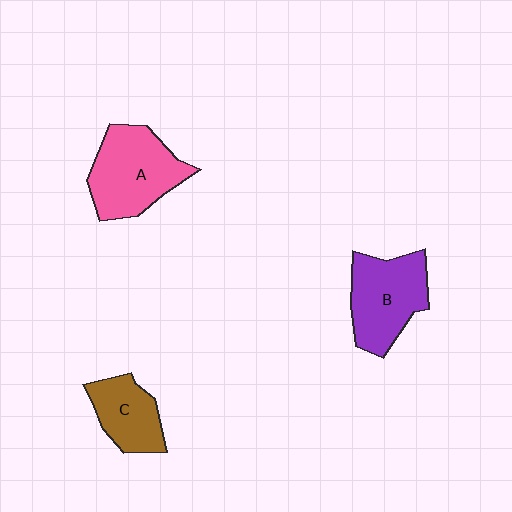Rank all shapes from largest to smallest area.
From largest to smallest: A (pink), B (purple), C (brown).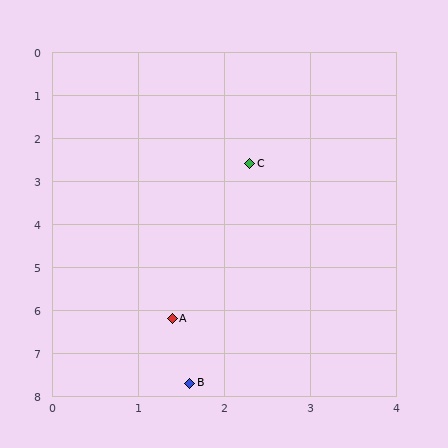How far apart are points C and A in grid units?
Points C and A are about 3.7 grid units apart.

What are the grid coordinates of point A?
Point A is at approximately (1.4, 6.2).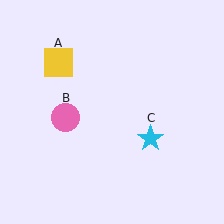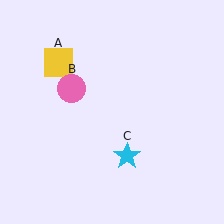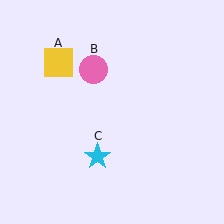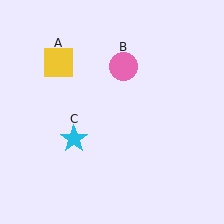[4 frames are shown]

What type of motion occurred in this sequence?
The pink circle (object B), cyan star (object C) rotated clockwise around the center of the scene.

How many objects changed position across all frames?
2 objects changed position: pink circle (object B), cyan star (object C).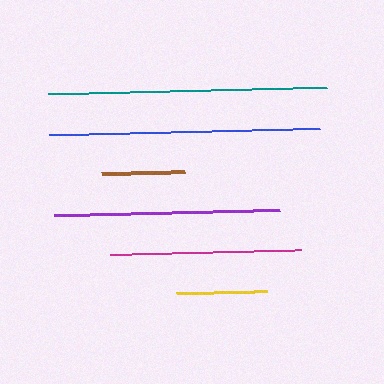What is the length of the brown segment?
The brown segment is approximately 82 pixels long.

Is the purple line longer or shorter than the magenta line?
The purple line is longer than the magenta line.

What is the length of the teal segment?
The teal segment is approximately 279 pixels long.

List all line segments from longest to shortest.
From longest to shortest: teal, blue, purple, magenta, yellow, brown.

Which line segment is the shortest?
The brown line is the shortest at approximately 82 pixels.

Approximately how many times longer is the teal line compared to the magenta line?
The teal line is approximately 1.4 times the length of the magenta line.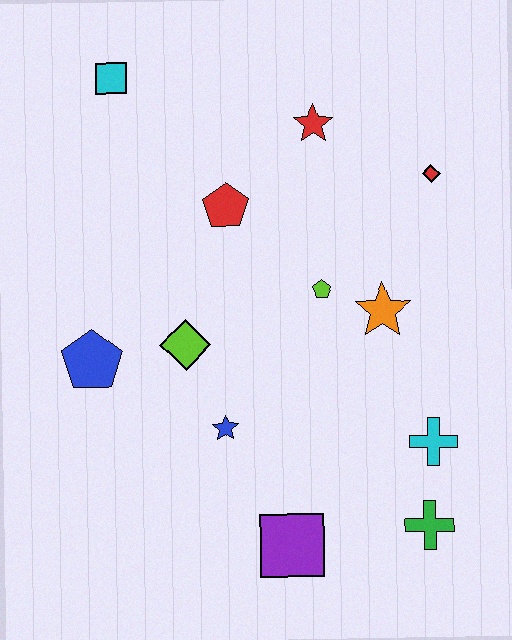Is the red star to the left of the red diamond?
Yes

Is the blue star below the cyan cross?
No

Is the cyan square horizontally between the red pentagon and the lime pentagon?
No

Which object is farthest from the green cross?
The cyan square is farthest from the green cross.